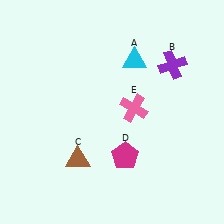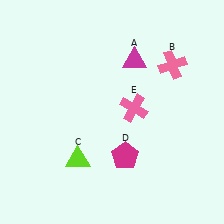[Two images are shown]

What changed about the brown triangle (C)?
In Image 1, C is brown. In Image 2, it changed to lime.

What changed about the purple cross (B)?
In Image 1, B is purple. In Image 2, it changed to pink.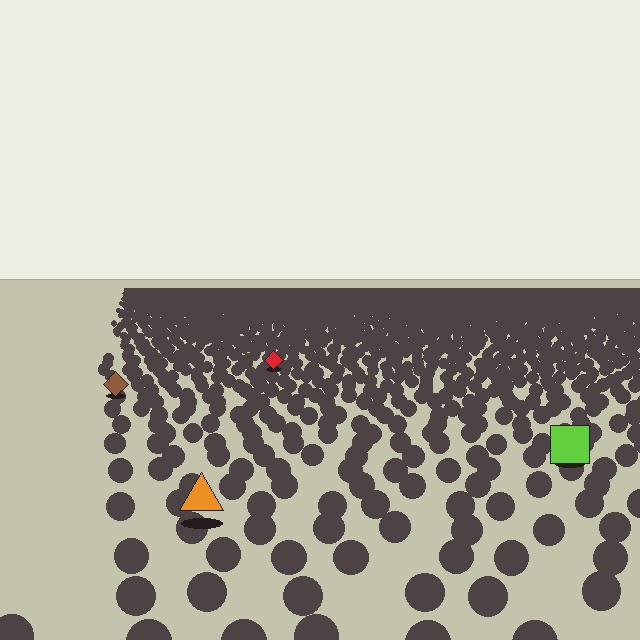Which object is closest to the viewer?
The orange triangle is closest. The texture marks near it are larger and more spread out.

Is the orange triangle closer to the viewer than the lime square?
Yes. The orange triangle is closer — you can tell from the texture gradient: the ground texture is coarser near it.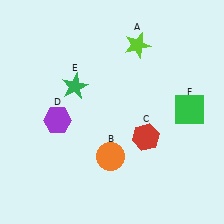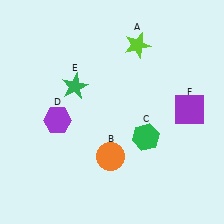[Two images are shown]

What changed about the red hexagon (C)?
In Image 1, C is red. In Image 2, it changed to green.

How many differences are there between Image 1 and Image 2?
There are 2 differences between the two images.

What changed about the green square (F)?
In Image 1, F is green. In Image 2, it changed to purple.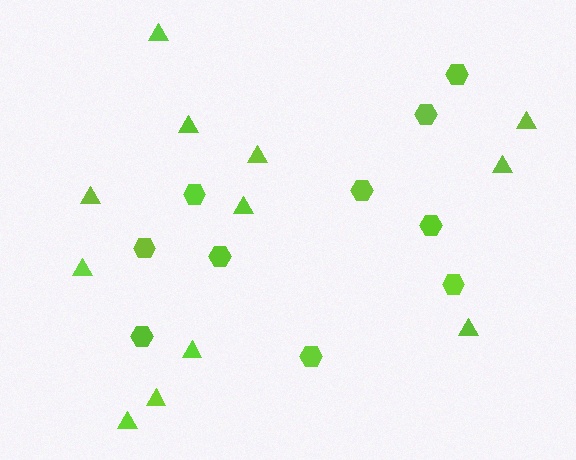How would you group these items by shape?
There are 2 groups: one group of triangles (12) and one group of hexagons (10).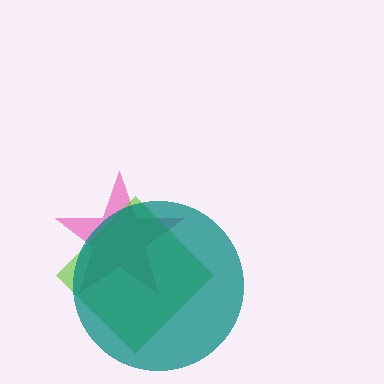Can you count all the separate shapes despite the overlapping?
Yes, there are 3 separate shapes.